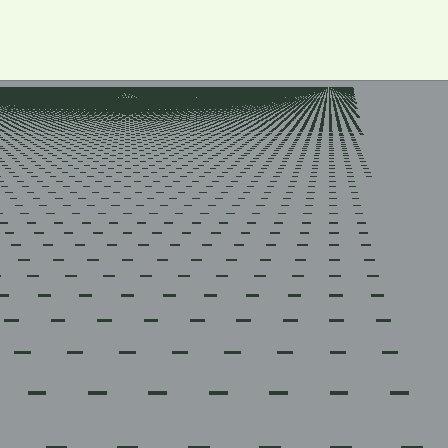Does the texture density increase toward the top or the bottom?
Density increases toward the top.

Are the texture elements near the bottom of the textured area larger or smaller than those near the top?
Larger. Near the bottom, elements are closer to the viewer and appear at a bigger on-screen size.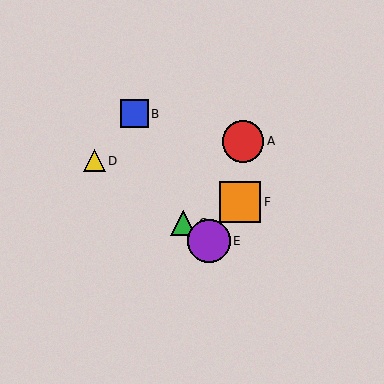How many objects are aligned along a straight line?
3 objects (C, D, E) are aligned along a straight line.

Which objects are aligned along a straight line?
Objects C, D, E are aligned along a straight line.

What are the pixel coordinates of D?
Object D is at (94, 161).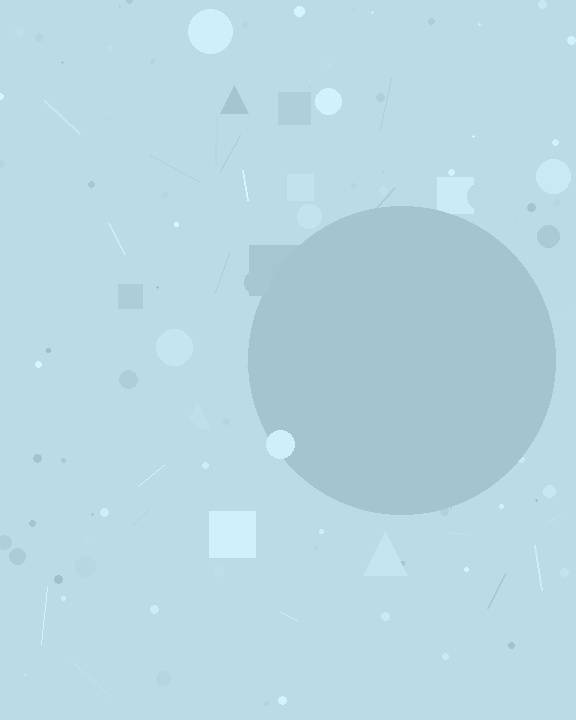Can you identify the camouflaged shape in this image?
The camouflaged shape is a circle.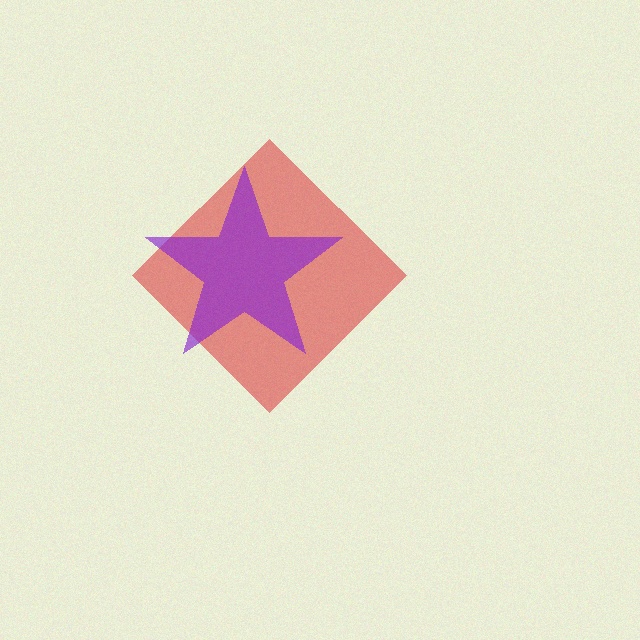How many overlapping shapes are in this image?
There are 2 overlapping shapes in the image.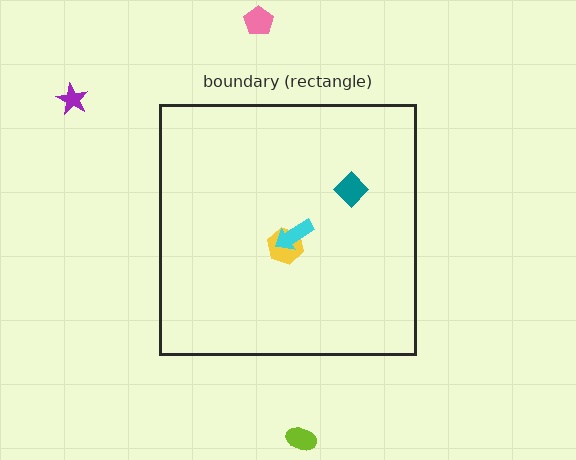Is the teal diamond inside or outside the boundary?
Inside.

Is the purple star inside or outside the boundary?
Outside.